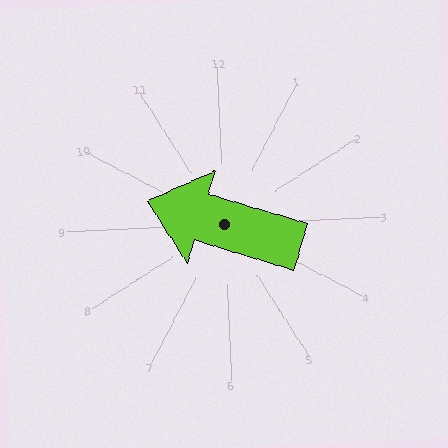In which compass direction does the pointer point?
West.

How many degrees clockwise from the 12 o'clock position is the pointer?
Approximately 289 degrees.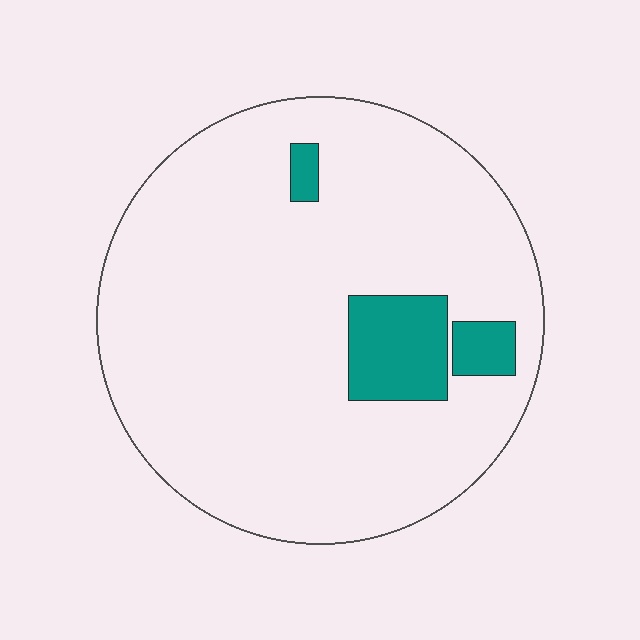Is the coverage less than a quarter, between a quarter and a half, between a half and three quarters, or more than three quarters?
Less than a quarter.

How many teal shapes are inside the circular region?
3.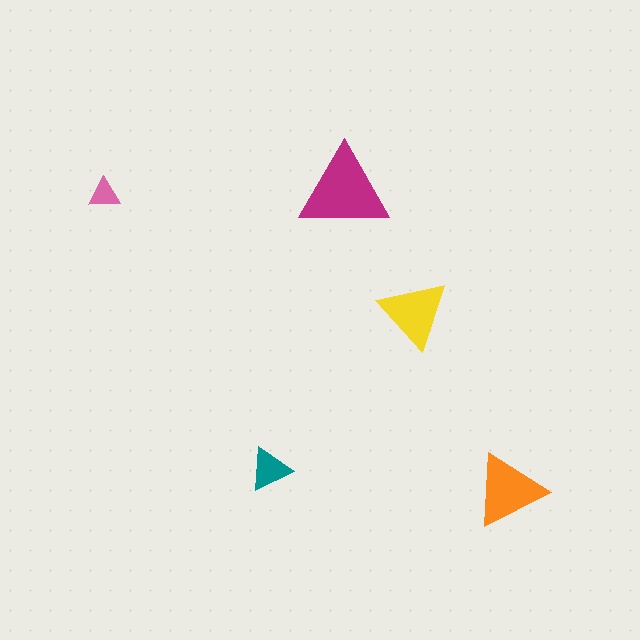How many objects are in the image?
There are 5 objects in the image.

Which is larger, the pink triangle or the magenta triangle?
The magenta one.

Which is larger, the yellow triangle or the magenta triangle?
The magenta one.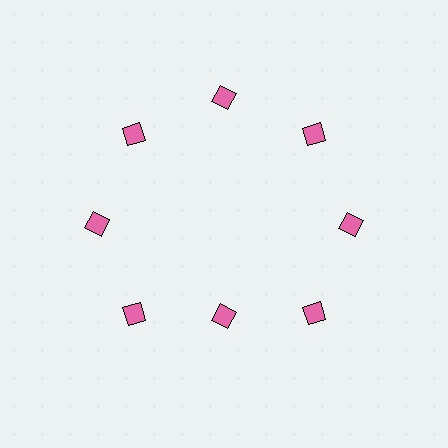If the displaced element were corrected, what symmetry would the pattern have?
It would have 8-fold rotational symmetry — the pattern would map onto itself every 45 degrees.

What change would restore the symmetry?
The symmetry would be restored by moving it outward, back onto the ring so that all 8 diamonds sit at equal angles and equal distance from the center.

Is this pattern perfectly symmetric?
No. The 8 pink diamonds are arranged in a ring, but one element near the 6 o'clock position is pulled inward toward the center, breaking the 8-fold rotational symmetry.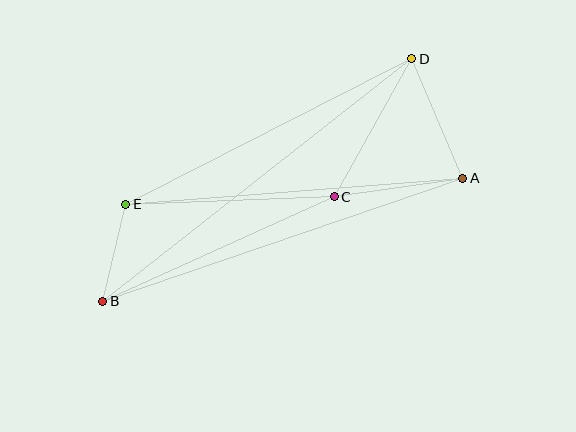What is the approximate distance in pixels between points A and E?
The distance between A and E is approximately 338 pixels.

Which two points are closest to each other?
Points B and E are closest to each other.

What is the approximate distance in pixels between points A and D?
The distance between A and D is approximately 130 pixels.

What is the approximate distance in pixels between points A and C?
The distance between A and C is approximately 130 pixels.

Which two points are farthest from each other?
Points B and D are farthest from each other.